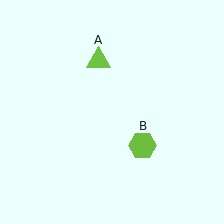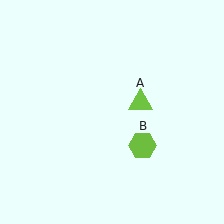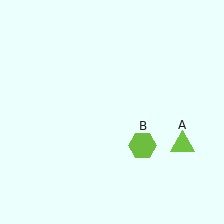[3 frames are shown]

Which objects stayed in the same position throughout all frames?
Lime hexagon (object B) remained stationary.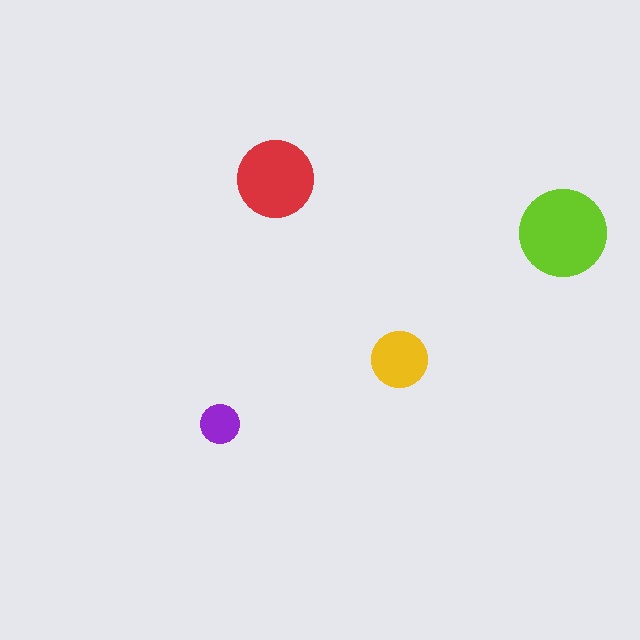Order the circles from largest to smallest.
the lime one, the red one, the yellow one, the purple one.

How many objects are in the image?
There are 4 objects in the image.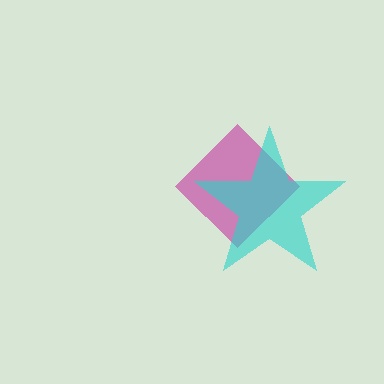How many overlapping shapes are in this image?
There are 2 overlapping shapes in the image.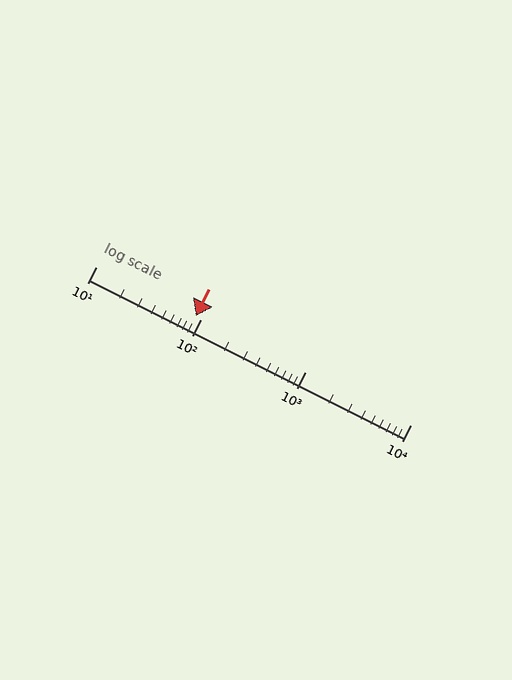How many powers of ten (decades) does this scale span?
The scale spans 3 decades, from 10 to 10000.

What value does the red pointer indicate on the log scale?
The pointer indicates approximately 89.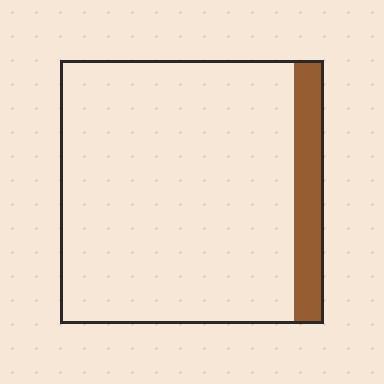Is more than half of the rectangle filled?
No.